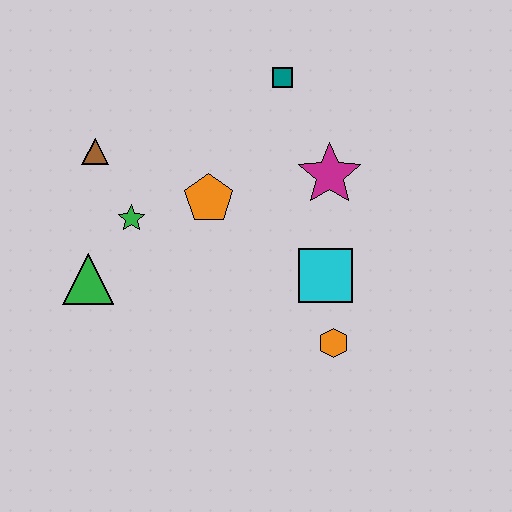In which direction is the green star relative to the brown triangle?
The green star is below the brown triangle.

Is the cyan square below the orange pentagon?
Yes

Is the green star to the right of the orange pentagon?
No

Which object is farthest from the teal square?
The green triangle is farthest from the teal square.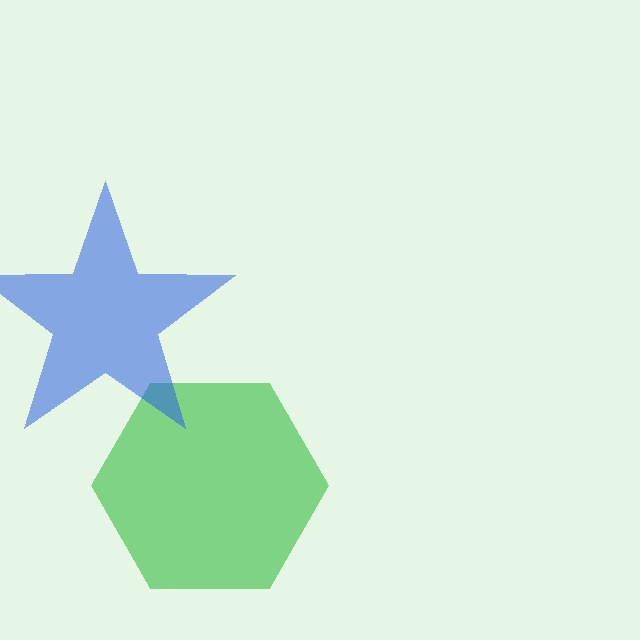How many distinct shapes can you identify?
There are 2 distinct shapes: a green hexagon, a blue star.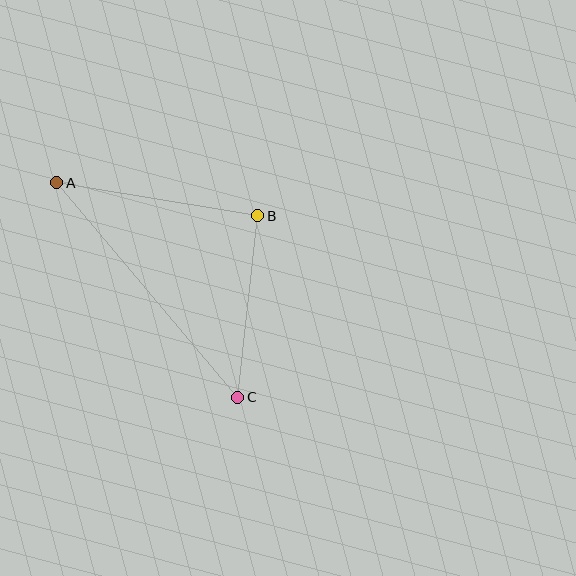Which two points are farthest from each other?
Points A and C are farthest from each other.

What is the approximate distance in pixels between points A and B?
The distance between A and B is approximately 203 pixels.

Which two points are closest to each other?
Points B and C are closest to each other.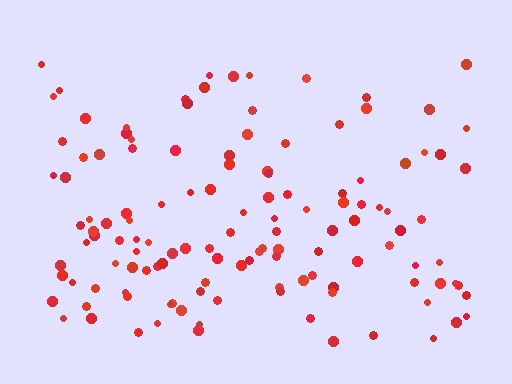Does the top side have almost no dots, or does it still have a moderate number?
Still a moderate number, just noticeably fewer than the bottom.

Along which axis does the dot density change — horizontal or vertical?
Vertical.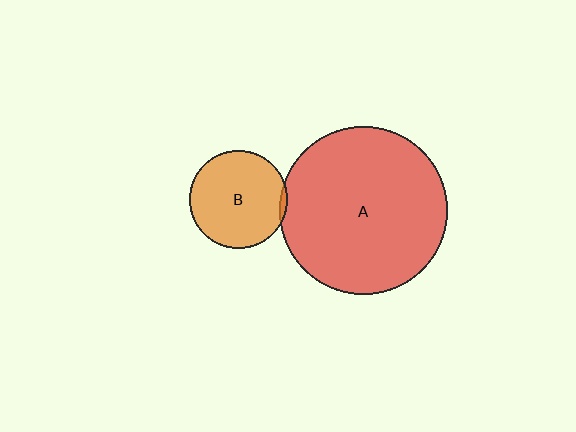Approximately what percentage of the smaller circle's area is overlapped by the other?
Approximately 5%.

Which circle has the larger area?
Circle A (red).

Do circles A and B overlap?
Yes.